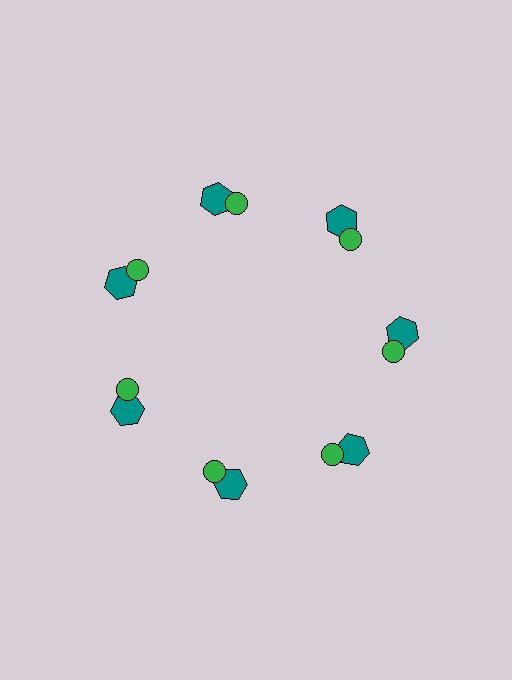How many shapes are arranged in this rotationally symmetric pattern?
There are 14 shapes, arranged in 7 groups of 2.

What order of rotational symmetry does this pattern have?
This pattern has 7-fold rotational symmetry.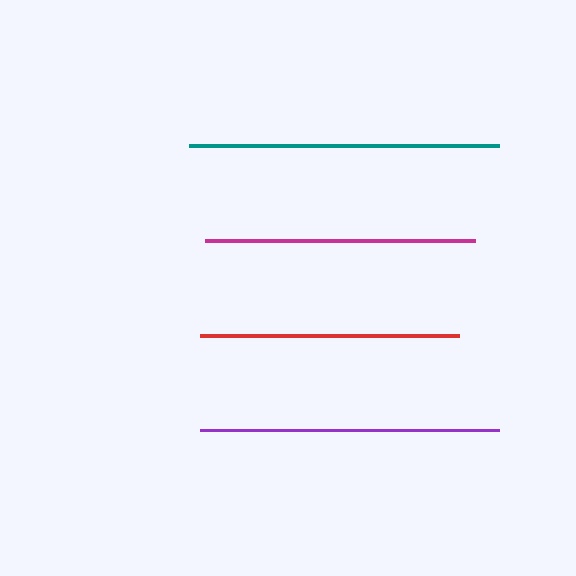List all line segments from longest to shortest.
From longest to shortest: teal, purple, magenta, red.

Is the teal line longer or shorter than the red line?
The teal line is longer than the red line.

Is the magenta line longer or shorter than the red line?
The magenta line is longer than the red line.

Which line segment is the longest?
The teal line is the longest at approximately 311 pixels.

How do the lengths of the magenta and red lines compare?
The magenta and red lines are approximately the same length.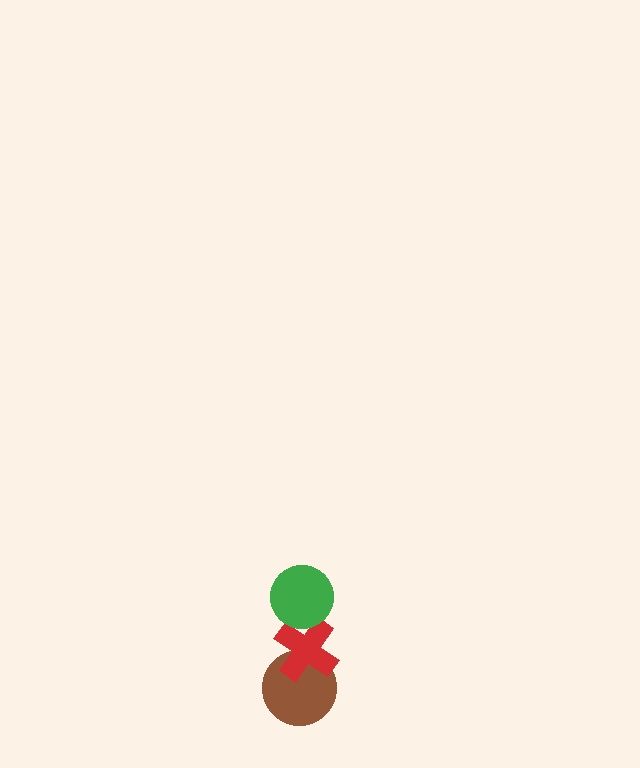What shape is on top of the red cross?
The green circle is on top of the red cross.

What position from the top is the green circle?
The green circle is 1st from the top.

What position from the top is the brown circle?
The brown circle is 3rd from the top.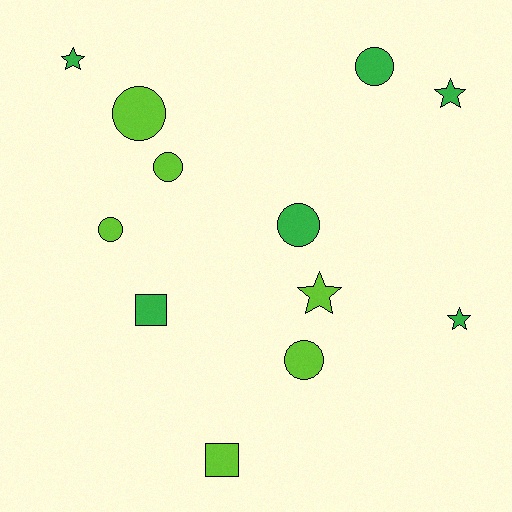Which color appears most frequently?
Lime, with 6 objects.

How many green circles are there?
There are 2 green circles.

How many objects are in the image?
There are 12 objects.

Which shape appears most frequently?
Circle, with 6 objects.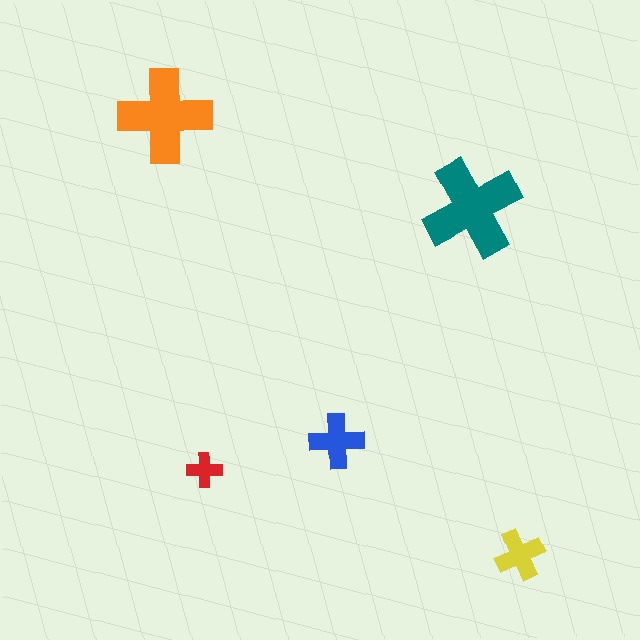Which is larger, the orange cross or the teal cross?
The teal one.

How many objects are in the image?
There are 5 objects in the image.